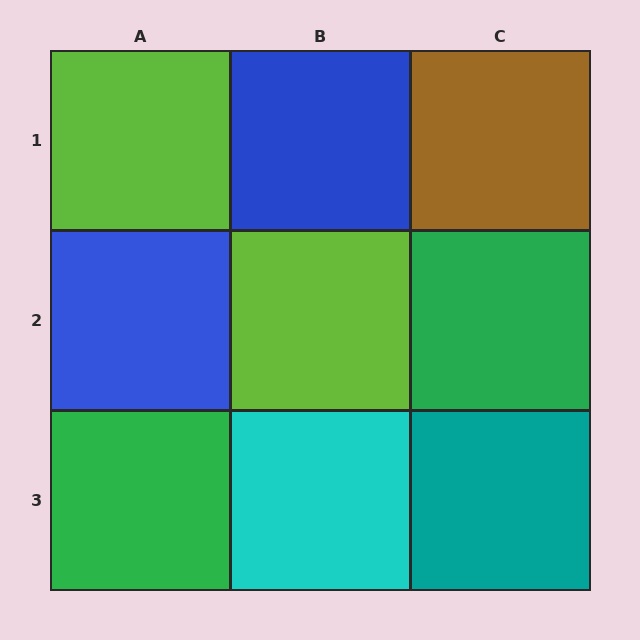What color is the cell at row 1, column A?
Lime.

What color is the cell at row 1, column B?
Blue.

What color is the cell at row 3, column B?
Cyan.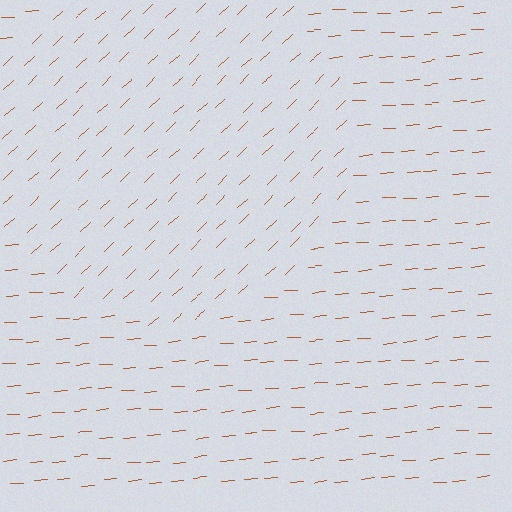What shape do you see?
I see a circle.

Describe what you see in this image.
The image is filled with small brown line segments. A circle region in the image has lines oriented differently from the surrounding lines, creating a visible texture boundary.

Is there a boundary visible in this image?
Yes, there is a texture boundary formed by a change in line orientation.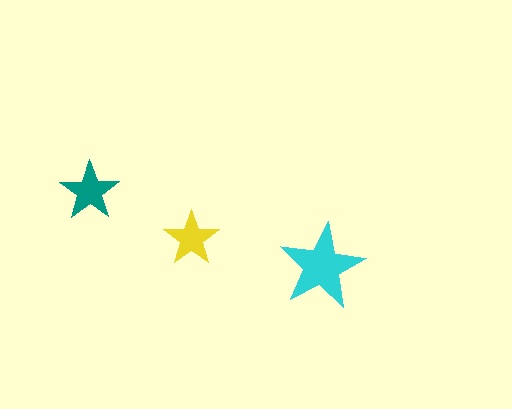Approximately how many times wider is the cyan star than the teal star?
About 1.5 times wider.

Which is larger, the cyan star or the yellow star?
The cyan one.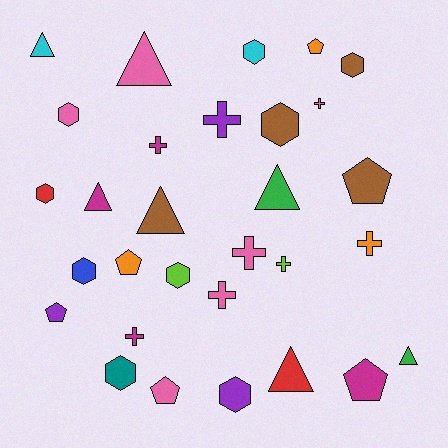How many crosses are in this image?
There are 8 crosses.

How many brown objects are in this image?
There are 4 brown objects.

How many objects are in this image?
There are 30 objects.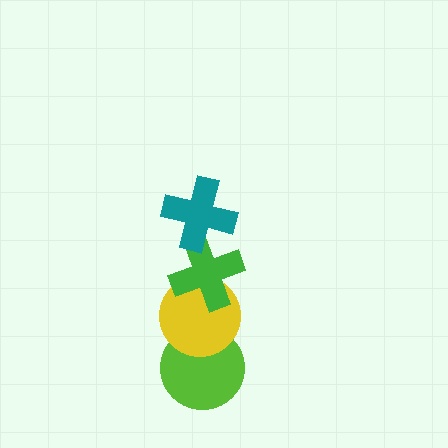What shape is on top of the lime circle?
The yellow circle is on top of the lime circle.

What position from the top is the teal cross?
The teal cross is 1st from the top.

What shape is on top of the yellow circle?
The green cross is on top of the yellow circle.